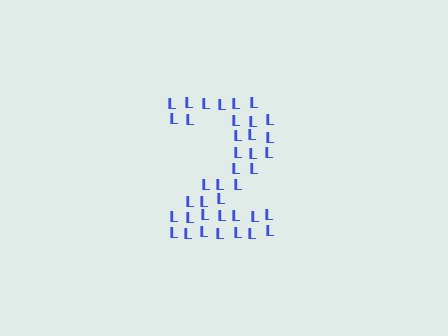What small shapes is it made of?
It is made of small letter L's.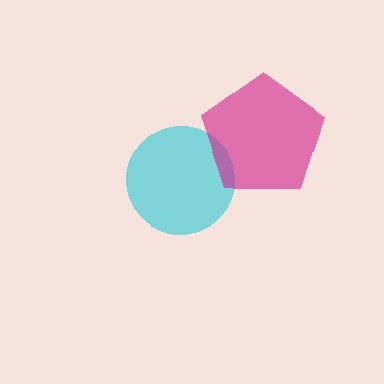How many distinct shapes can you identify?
There are 2 distinct shapes: a cyan circle, a magenta pentagon.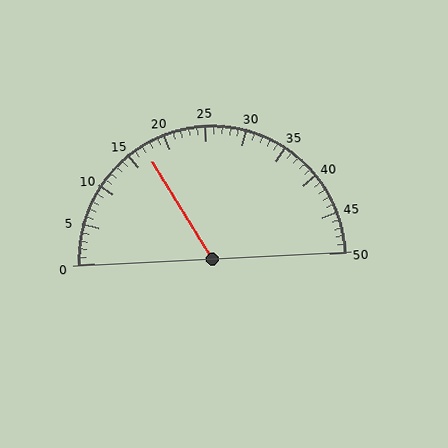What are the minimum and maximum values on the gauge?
The gauge ranges from 0 to 50.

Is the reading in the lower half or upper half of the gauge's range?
The reading is in the lower half of the range (0 to 50).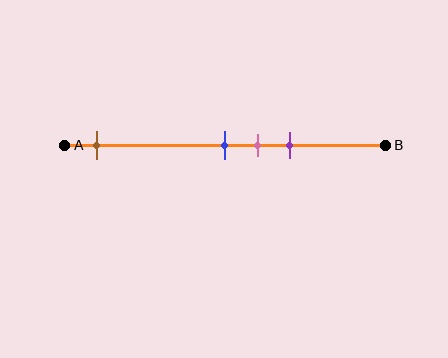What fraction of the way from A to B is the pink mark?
The pink mark is approximately 60% (0.6) of the way from A to B.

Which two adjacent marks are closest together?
The blue and pink marks are the closest adjacent pair.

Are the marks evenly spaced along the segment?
No, the marks are not evenly spaced.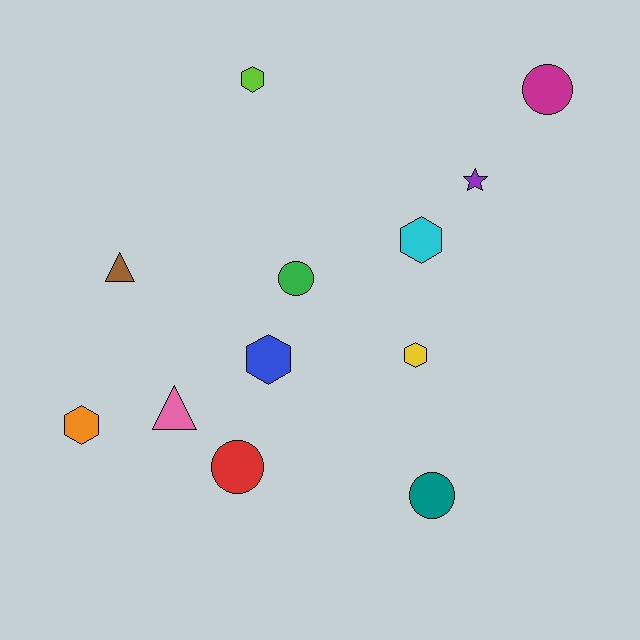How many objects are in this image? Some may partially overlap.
There are 12 objects.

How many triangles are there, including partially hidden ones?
There are 2 triangles.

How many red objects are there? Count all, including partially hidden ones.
There is 1 red object.